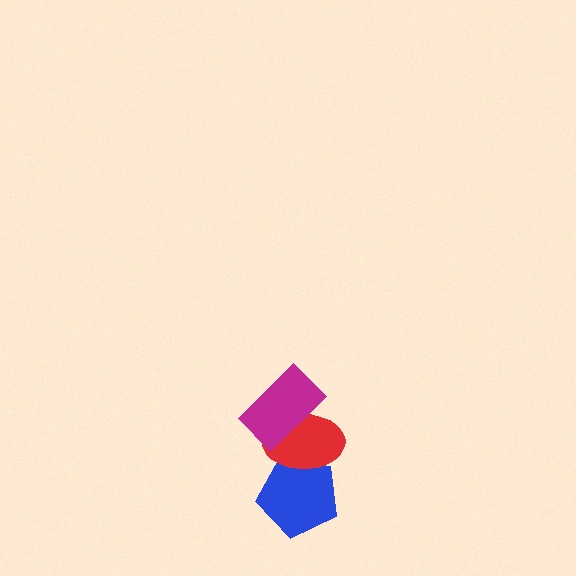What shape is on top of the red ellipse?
The magenta rectangle is on top of the red ellipse.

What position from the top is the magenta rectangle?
The magenta rectangle is 1st from the top.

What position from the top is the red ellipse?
The red ellipse is 2nd from the top.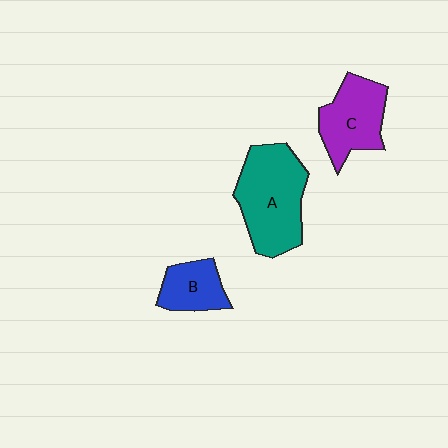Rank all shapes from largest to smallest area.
From largest to smallest: A (teal), C (purple), B (blue).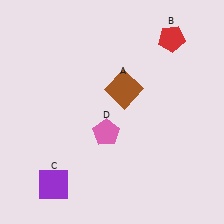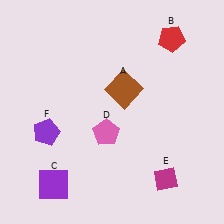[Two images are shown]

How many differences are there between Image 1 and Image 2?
There are 2 differences between the two images.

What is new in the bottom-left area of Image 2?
A purple pentagon (F) was added in the bottom-left area of Image 2.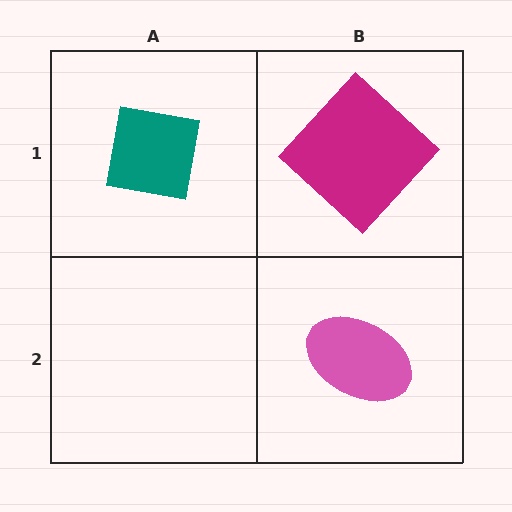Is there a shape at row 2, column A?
No, that cell is empty.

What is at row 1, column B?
A magenta diamond.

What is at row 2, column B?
A pink ellipse.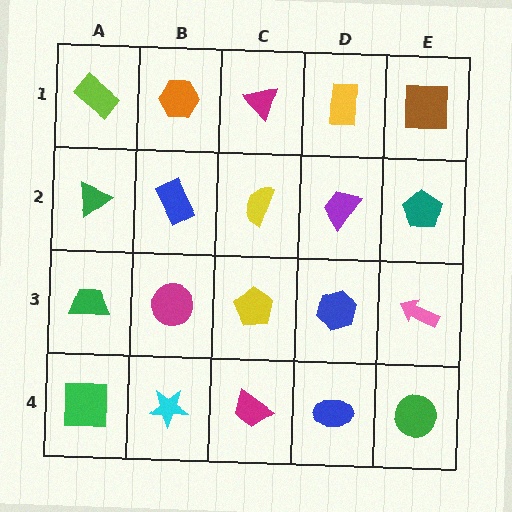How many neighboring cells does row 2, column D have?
4.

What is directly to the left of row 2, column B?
A green triangle.